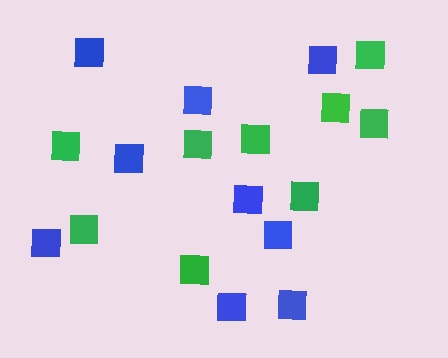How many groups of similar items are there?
There are 2 groups: one group of blue squares (9) and one group of green squares (9).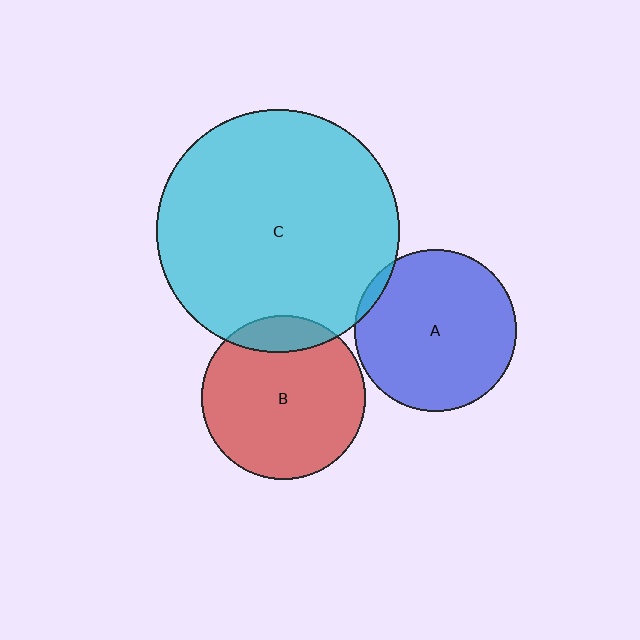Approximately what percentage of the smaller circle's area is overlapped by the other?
Approximately 5%.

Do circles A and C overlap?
Yes.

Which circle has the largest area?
Circle C (cyan).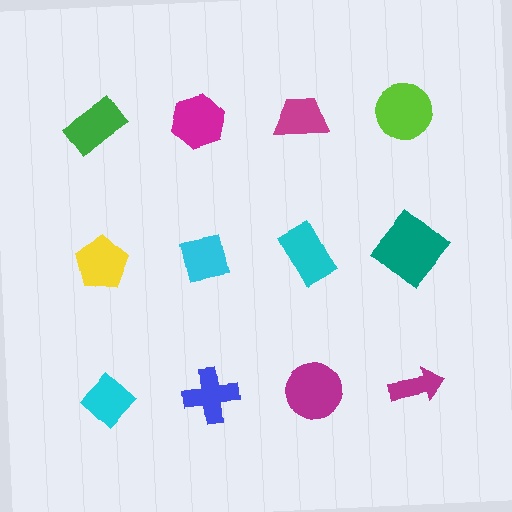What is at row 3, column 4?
A magenta arrow.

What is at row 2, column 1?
A yellow pentagon.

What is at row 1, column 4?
A lime circle.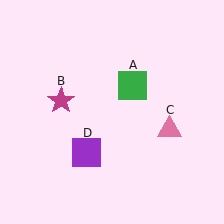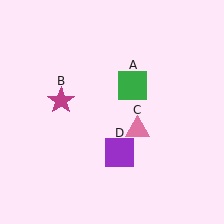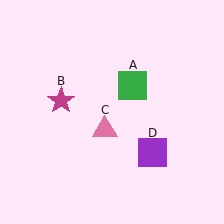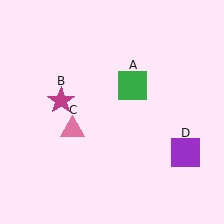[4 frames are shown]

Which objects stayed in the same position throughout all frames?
Green square (object A) and magenta star (object B) remained stationary.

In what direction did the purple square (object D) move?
The purple square (object D) moved right.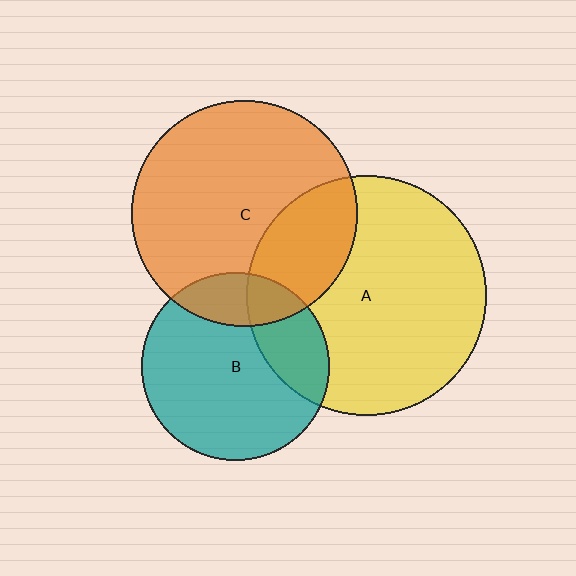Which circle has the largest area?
Circle A (yellow).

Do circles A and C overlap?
Yes.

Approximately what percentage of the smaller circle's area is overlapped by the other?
Approximately 25%.